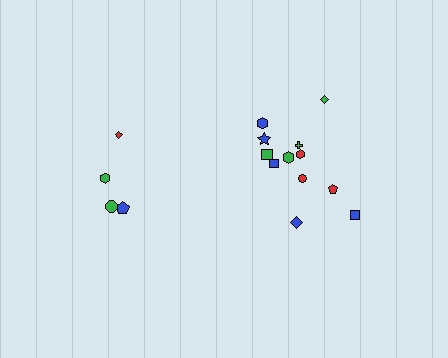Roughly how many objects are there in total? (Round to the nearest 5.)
Roughly 15 objects in total.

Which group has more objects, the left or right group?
The right group.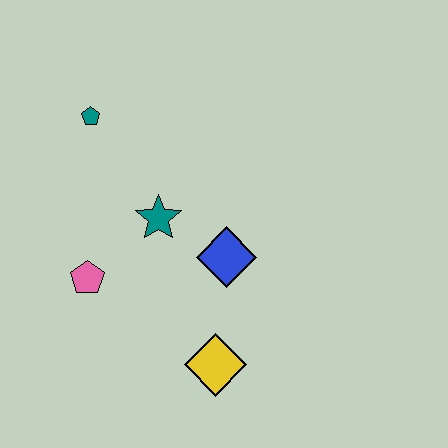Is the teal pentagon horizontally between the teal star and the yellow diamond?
No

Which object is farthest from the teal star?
The yellow diamond is farthest from the teal star.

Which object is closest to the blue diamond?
The teal star is closest to the blue diamond.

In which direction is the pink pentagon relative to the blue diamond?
The pink pentagon is to the left of the blue diamond.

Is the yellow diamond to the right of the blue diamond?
No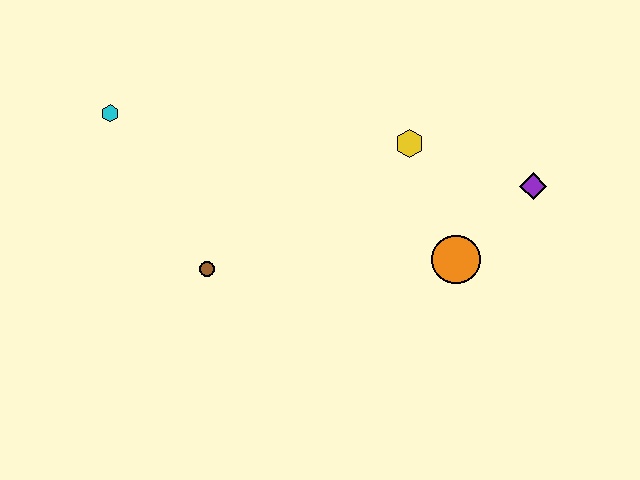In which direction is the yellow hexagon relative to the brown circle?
The yellow hexagon is to the right of the brown circle.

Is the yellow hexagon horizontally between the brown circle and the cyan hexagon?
No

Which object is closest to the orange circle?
The purple diamond is closest to the orange circle.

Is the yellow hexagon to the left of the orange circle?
Yes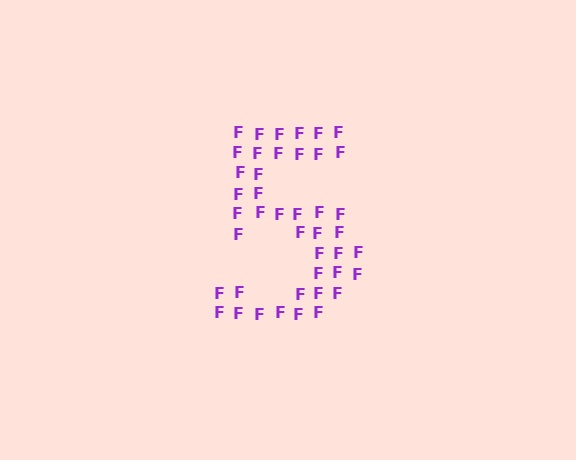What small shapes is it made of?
It is made of small letter F's.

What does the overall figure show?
The overall figure shows the digit 5.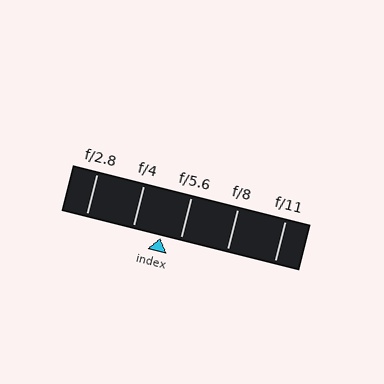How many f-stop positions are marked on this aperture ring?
There are 5 f-stop positions marked.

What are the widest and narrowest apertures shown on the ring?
The widest aperture shown is f/2.8 and the narrowest is f/11.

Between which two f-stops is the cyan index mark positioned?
The index mark is between f/4 and f/5.6.